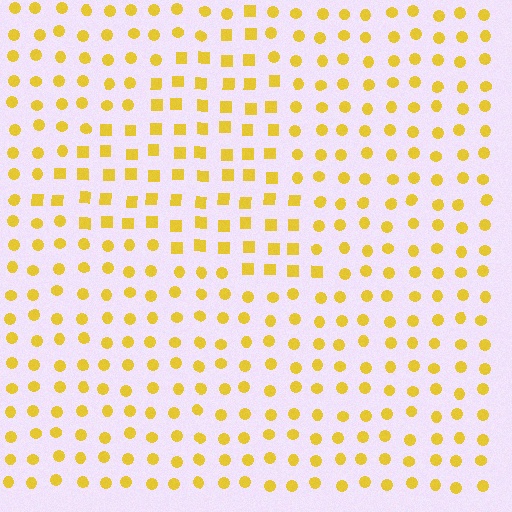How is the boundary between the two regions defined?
The boundary is defined by a change in element shape: squares inside vs. circles outside. All elements share the same color and spacing.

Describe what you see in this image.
The image is filled with small yellow elements arranged in a uniform grid. A triangle-shaped region contains squares, while the surrounding area contains circles. The boundary is defined purely by the change in element shape.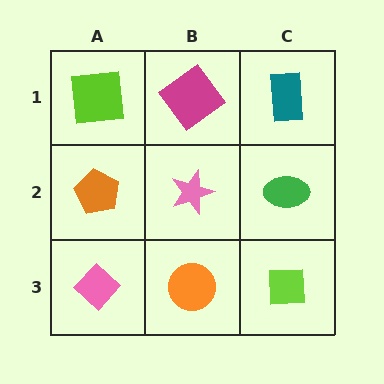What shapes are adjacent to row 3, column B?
A pink star (row 2, column B), a pink diamond (row 3, column A), a lime square (row 3, column C).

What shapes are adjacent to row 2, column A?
A lime square (row 1, column A), a pink diamond (row 3, column A), a pink star (row 2, column B).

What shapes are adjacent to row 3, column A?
An orange pentagon (row 2, column A), an orange circle (row 3, column B).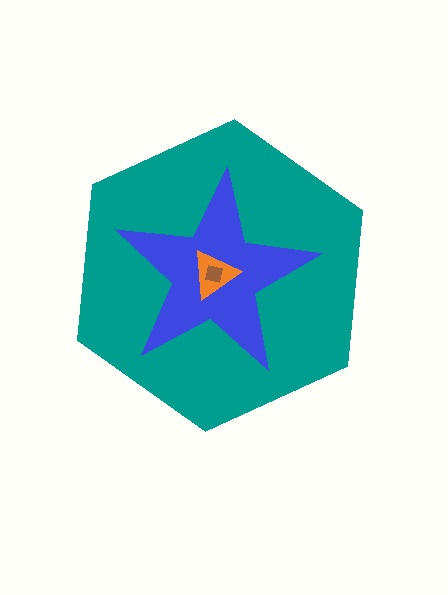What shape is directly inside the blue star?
The orange triangle.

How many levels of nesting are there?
4.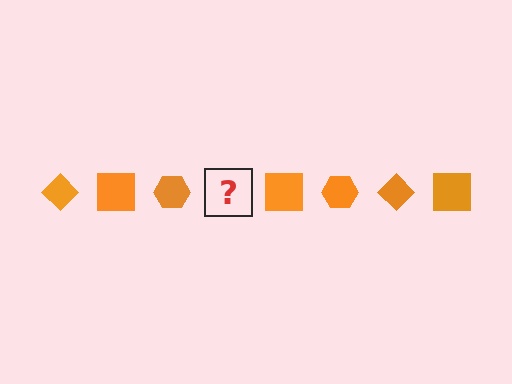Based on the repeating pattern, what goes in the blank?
The blank should be an orange diamond.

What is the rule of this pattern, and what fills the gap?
The rule is that the pattern cycles through diamond, square, hexagon shapes in orange. The gap should be filled with an orange diamond.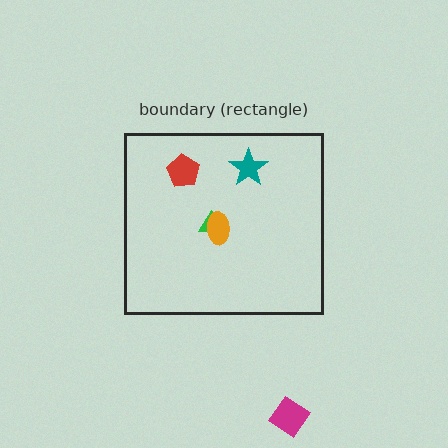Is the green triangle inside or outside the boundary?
Inside.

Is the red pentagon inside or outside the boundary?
Inside.